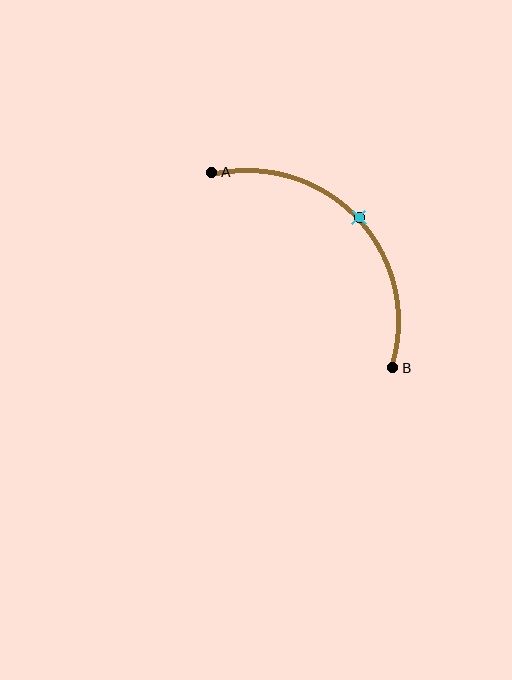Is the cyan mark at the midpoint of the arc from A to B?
Yes. The cyan mark lies on the arc at equal arc-length from both A and B — it is the arc midpoint.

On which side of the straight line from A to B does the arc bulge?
The arc bulges above and to the right of the straight line connecting A and B.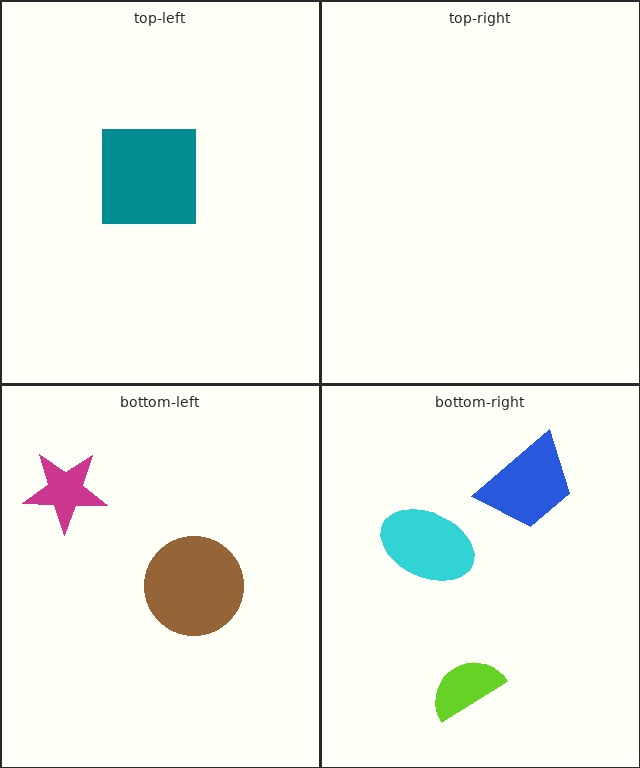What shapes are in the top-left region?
The teal square.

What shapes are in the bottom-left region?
The magenta star, the brown circle.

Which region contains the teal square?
The top-left region.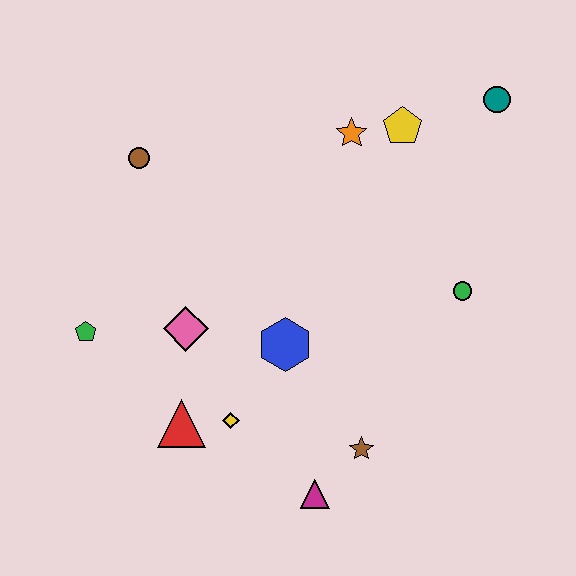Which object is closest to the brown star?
The magenta triangle is closest to the brown star.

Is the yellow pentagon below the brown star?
No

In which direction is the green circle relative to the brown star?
The green circle is above the brown star.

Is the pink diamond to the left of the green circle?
Yes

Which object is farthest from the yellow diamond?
The teal circle is farthest from the yellow diamond.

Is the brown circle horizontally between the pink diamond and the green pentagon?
Yes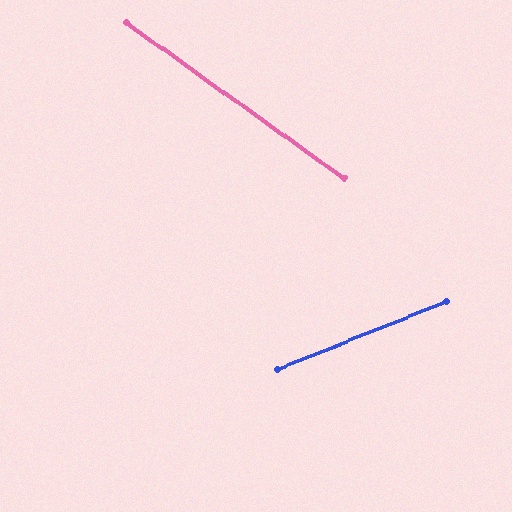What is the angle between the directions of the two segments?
Approximately 57 degrees.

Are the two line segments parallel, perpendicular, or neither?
Neither parallel nor perpendicular — they differ by about 57°.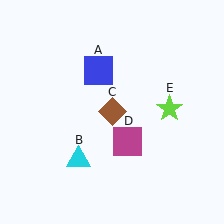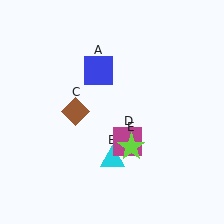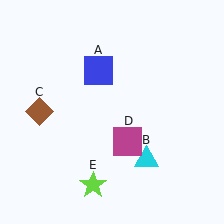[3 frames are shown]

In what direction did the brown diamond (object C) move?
The brown diamond (object C) moved left.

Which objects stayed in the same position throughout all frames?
Blue square (object A) and magenta square (object D) remained stationary.